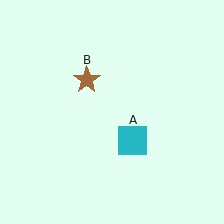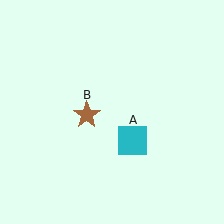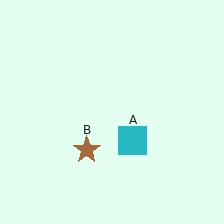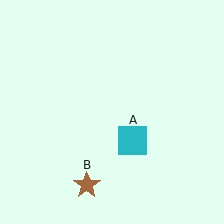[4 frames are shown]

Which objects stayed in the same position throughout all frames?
Cyan square (object A) remained stationary.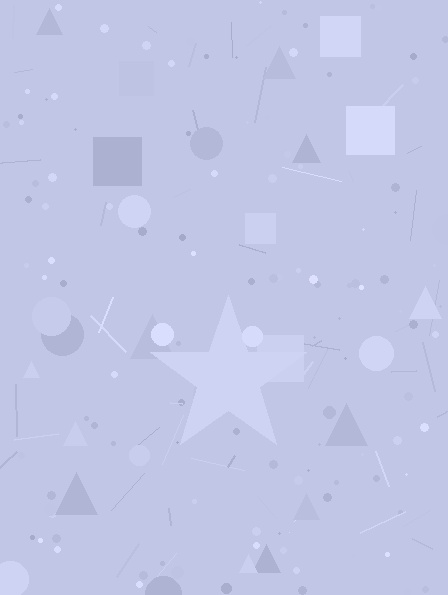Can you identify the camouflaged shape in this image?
The camouflaged shape is a star.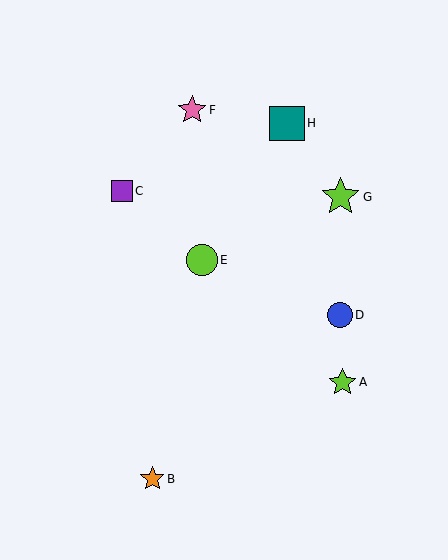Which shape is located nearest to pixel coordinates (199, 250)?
The lime circle (labeled E) at (202, 260) is nearest to that location.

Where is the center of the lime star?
The center of the lime star is at (340, 197).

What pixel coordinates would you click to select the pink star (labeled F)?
Click at (192, 110) to select the pink star F.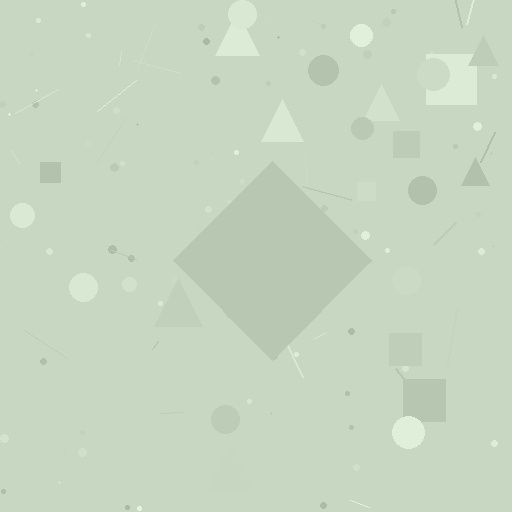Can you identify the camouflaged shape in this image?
The camouflaged shape is a diamond.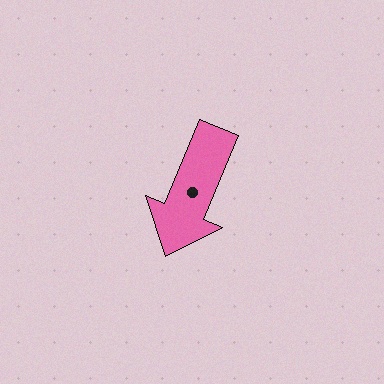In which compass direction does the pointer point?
Southwest.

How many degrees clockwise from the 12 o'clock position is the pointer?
Approximately 203 degrees.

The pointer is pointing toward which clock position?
Roughly 7 o'clock.